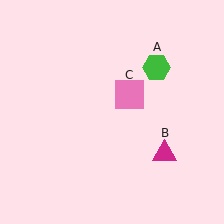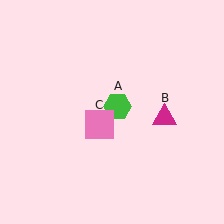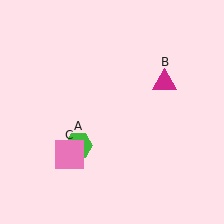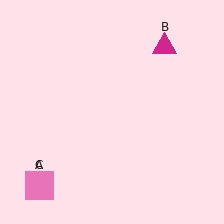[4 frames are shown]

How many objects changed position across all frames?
3 objects changed position: green hexagon (object A), magenta triangle (object B), pink square (object C).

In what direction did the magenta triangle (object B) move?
The magenta triangle (object B) moved up.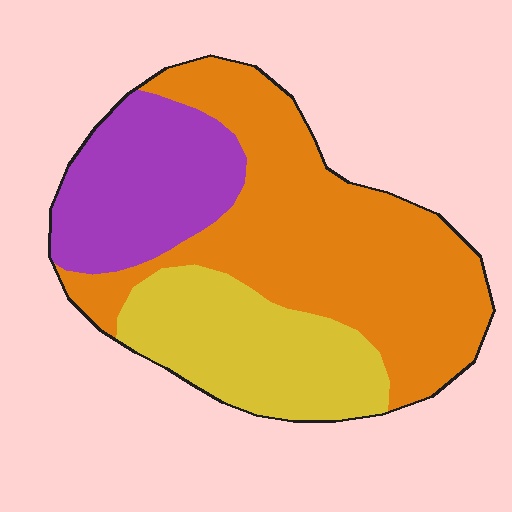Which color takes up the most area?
Orange, at roughly 50%.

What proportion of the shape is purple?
Purple covers roughly 25% of the shape.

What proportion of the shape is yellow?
Yellow covers about 25% of the shape.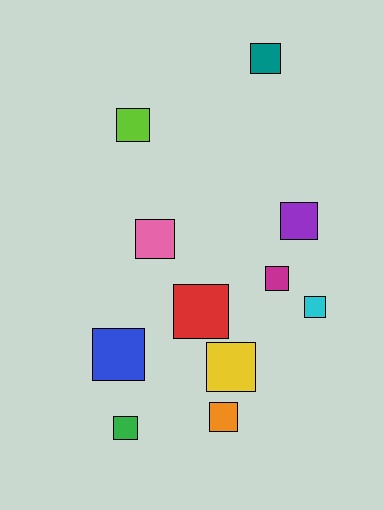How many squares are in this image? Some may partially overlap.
There are 11 squares.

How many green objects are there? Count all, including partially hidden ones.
There is 1 green object.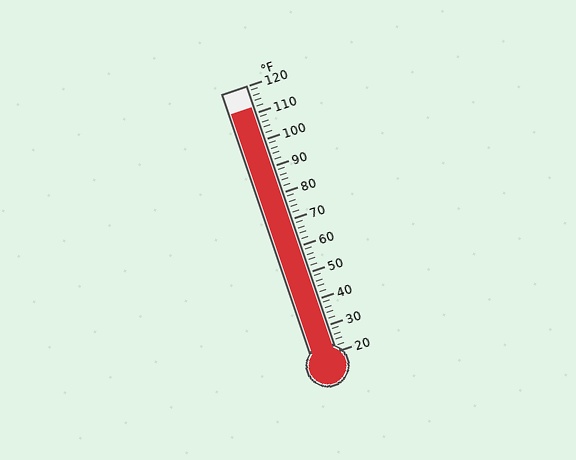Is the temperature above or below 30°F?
The temperature is above 30°F.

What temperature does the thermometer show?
The thermometer shows approximately 112°F.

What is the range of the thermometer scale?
The thermometer scale ranges from 20°F to 120°F.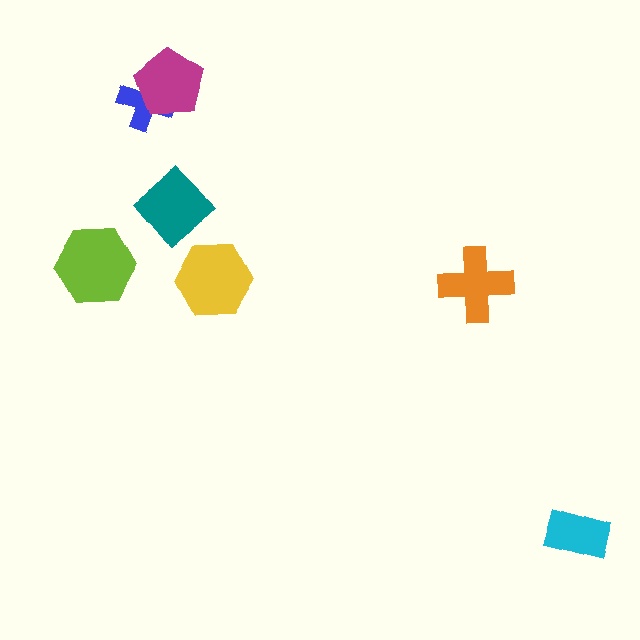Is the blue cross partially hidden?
Yes, it is partially covered by another shape.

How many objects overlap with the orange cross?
0 objects overlap with the orange cross.